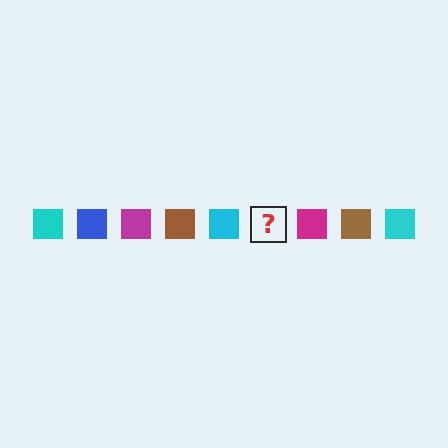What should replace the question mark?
The question mark should be replaced with a blue square.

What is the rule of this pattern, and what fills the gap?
The rule is that the pattern cycles through cyan, blue, magenta, brown squares. The gap should be filled with a blue square.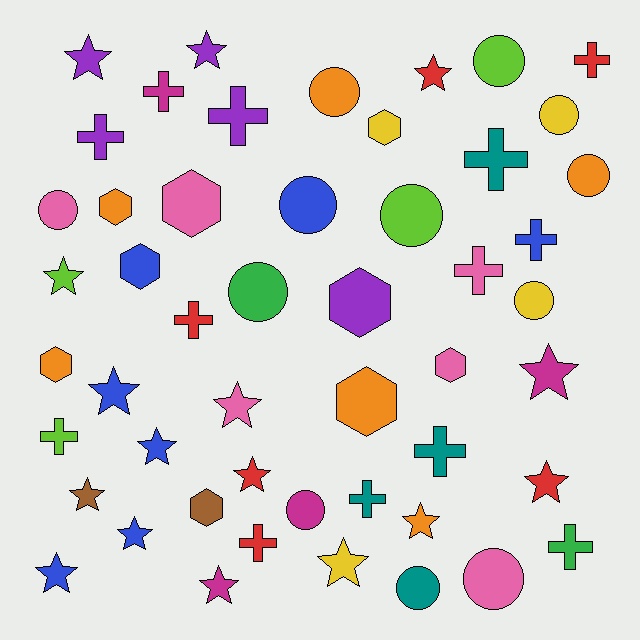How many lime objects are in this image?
There are 4 lime objects.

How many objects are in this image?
There are 50 objects.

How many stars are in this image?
There are 16 stars.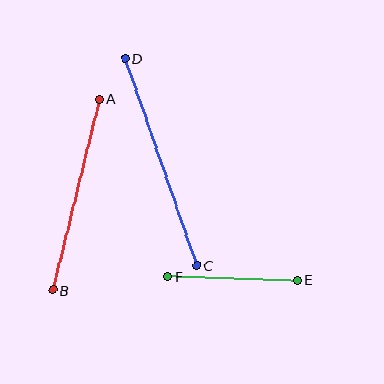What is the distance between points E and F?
The distance is approximately 129 pixels.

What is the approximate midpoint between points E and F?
The midpoint is at approximately (232, 278) pixels.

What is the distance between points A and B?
The distance is approximately 196 pixels.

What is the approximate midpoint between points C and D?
The midpoint is at approximately (161, 162) pixels.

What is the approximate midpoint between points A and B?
The midpoint is at approximately (76, 194) pixels.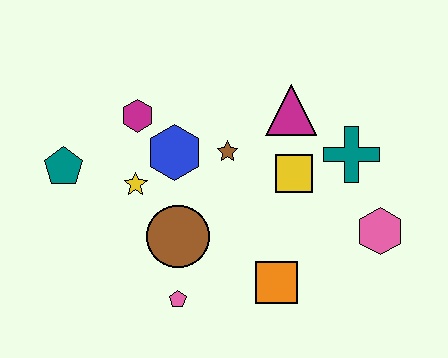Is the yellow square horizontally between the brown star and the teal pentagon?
No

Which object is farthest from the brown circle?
The pink hexagon is farthest from the brown circle.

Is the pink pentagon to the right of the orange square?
No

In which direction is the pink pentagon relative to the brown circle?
The pink pentagon is below the brown circle.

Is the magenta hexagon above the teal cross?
Yes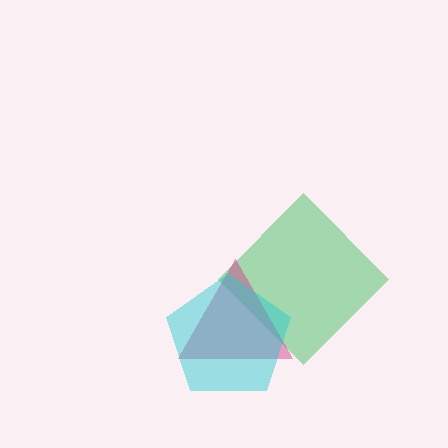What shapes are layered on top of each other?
The layered shapes are: a green diamond, a magenta triangle, a cyan pentagon.